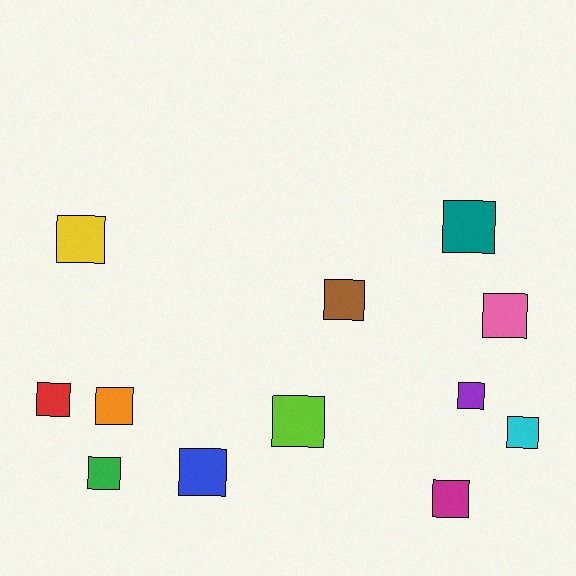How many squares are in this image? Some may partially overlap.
There are 12 squares.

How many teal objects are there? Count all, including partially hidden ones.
There is 1 teal object.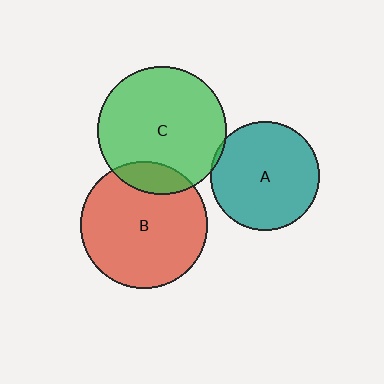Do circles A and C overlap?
Yes.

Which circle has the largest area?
Circle C (green).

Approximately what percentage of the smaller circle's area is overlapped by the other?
Approximately 5%.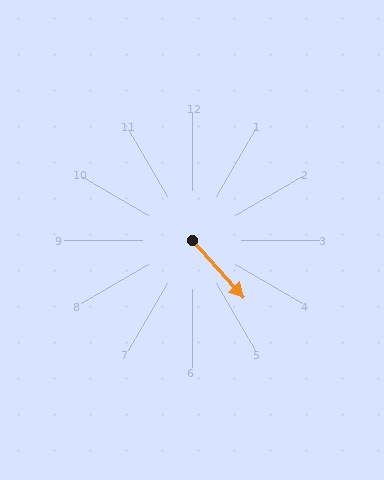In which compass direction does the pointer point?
Southeast.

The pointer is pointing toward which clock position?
Roughly 5 o'clock.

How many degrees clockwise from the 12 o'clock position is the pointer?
Approximately 138 degrees.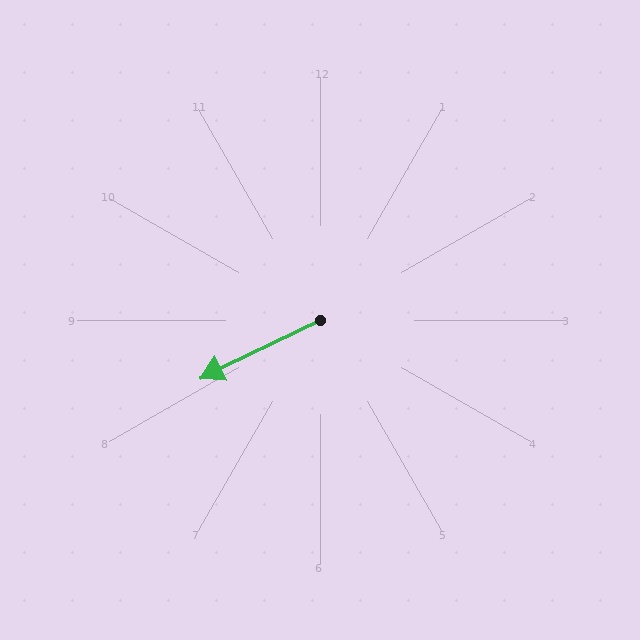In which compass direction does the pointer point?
Southwest.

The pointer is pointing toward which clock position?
Roughly 8 o'clock.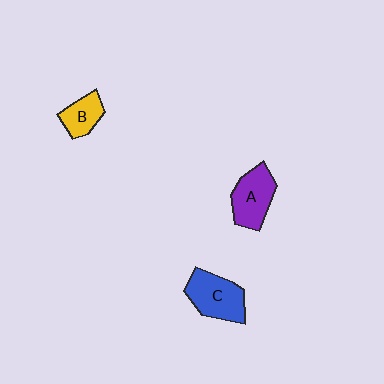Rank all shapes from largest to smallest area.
From largest to smallest: C (blue), A (purple), B (yellow).